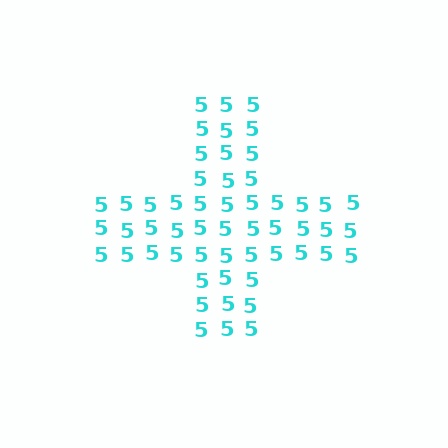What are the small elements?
The small elements are digit 5's.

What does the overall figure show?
The overall figure shows a cross.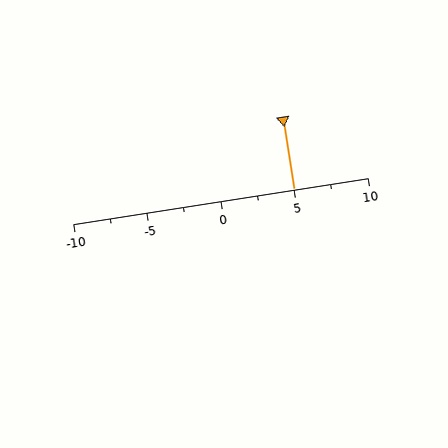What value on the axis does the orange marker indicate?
The marker indicates approximately 5.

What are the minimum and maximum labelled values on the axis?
The axis runs from -10 to 10.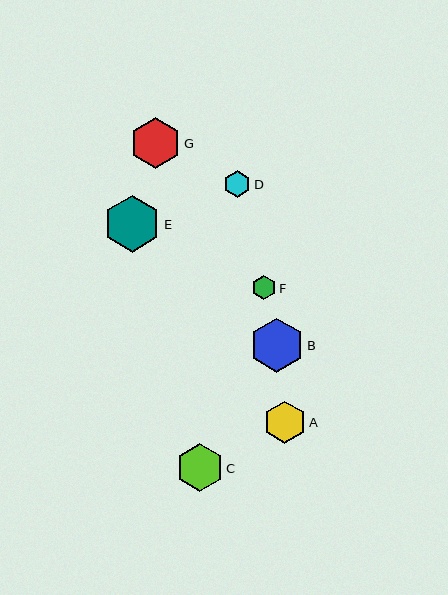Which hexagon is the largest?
Hexagon E is the largest with a size of approximately 57 pixels.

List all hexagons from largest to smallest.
From largest to smallest: E, B, G, C, A, D, F.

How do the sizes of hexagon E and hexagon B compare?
Hexagon E and hexagon B are approximately the same size.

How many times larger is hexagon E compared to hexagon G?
Hexagon E is approximately 1.1 times the size of hexagon G.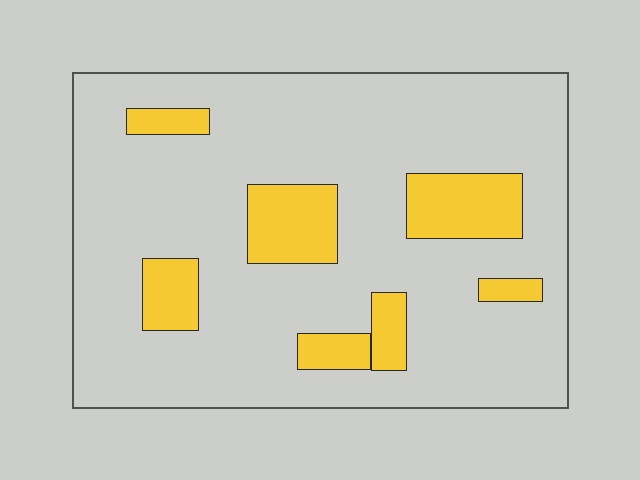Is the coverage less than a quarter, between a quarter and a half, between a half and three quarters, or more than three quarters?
Less than a quarter.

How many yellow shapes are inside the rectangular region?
7.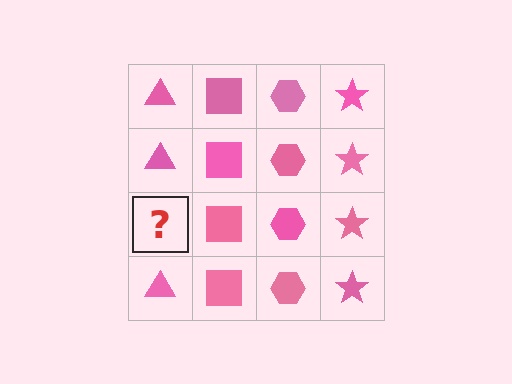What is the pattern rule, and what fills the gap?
The rule is that each column has a consistent shape. The gap should be filled with a pink triangle.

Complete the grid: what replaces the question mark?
The question mark should be replaced with a pink triangle.